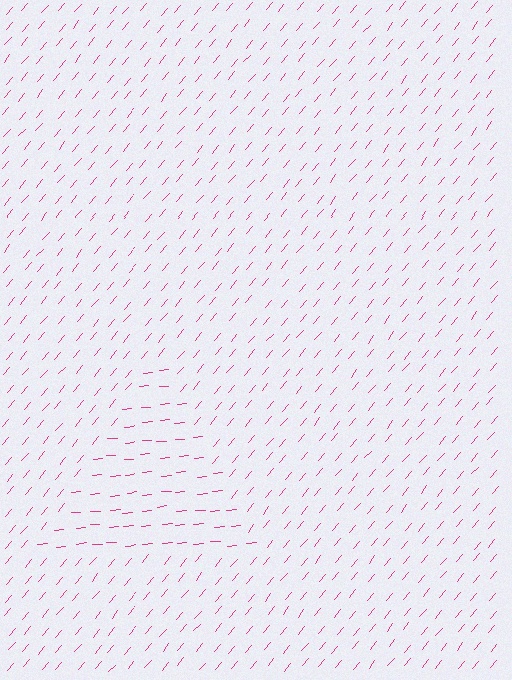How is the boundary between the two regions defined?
The boundary is defined purely by a change in line orientation (approximately 45 degrees difference). All lines are the same color and thickness.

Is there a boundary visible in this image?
Yes, there is a texture boundary formed by a change in line orientation.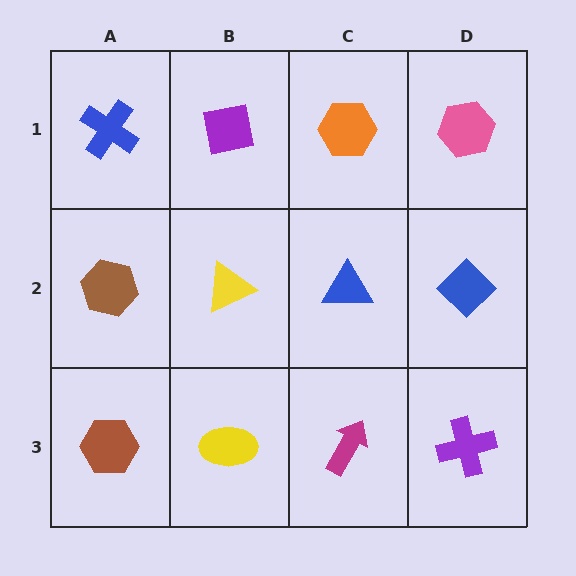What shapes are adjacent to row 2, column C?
An orange hexagon (row 1, column C), a magenta arrow (row 3, column C), a yellow triangle (row 2, column B), a blue diamond (row 2, column D).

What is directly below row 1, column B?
A yellow triangle.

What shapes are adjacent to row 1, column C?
A blue triangle (row 2, column C), a purple square (row 1, column B), a pink hexagon (row 1, column D).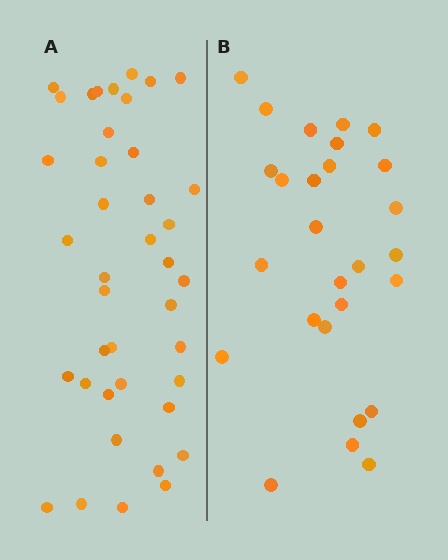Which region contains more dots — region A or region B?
Region A (the left region) has more dots.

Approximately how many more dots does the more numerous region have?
Region A has approximately 15 more dots than region B.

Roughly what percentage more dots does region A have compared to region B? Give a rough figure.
About 50% more.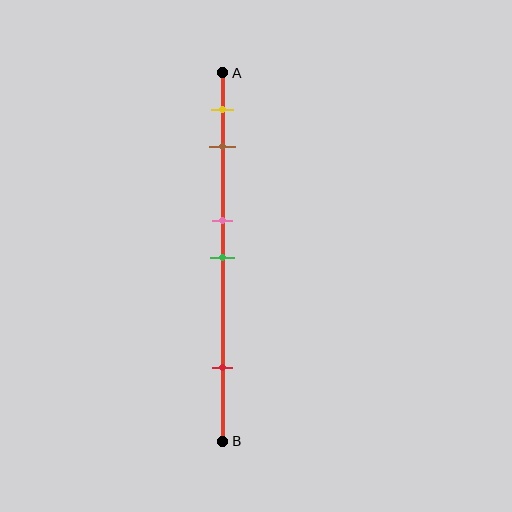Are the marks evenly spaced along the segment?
No, the marks are not evenly spaced.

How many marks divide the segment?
There are 5 marks dividing the segment.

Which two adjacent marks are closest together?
The pink and green marks are the closest adjacent pair.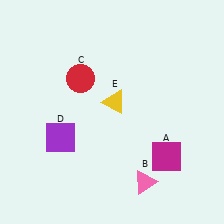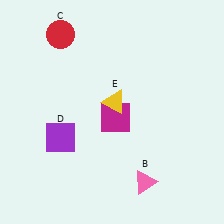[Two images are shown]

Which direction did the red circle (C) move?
The red circle (C) moved up.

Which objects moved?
The objects that moved are: the magenta square (A), the red circle (C).